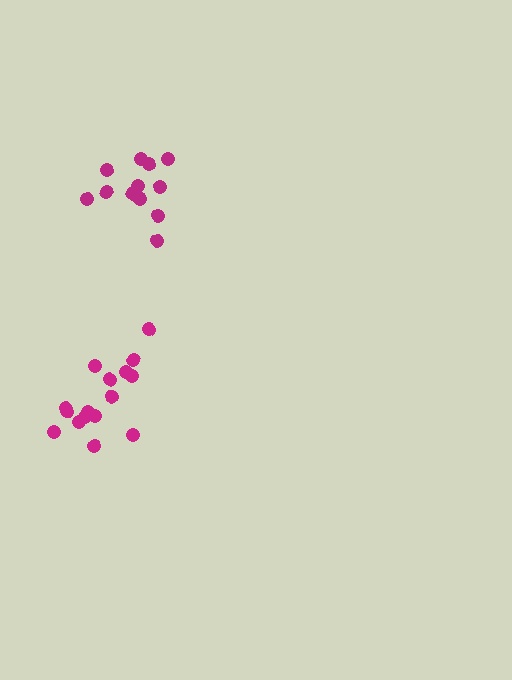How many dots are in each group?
Group 1: 16 dots, Group 2: 13 dots (29 total).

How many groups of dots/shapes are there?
There are 2 groups.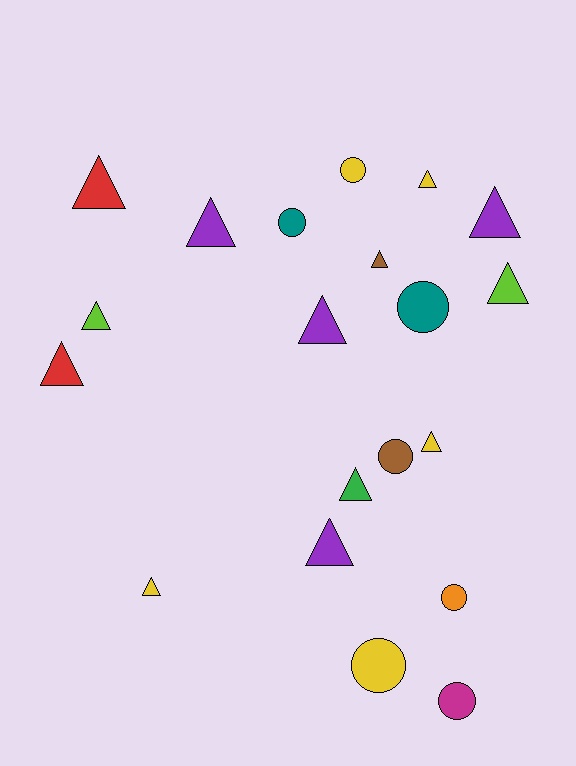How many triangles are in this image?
There are 13 triangles.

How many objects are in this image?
There are 20 objects.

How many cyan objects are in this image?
There are no cyan objects.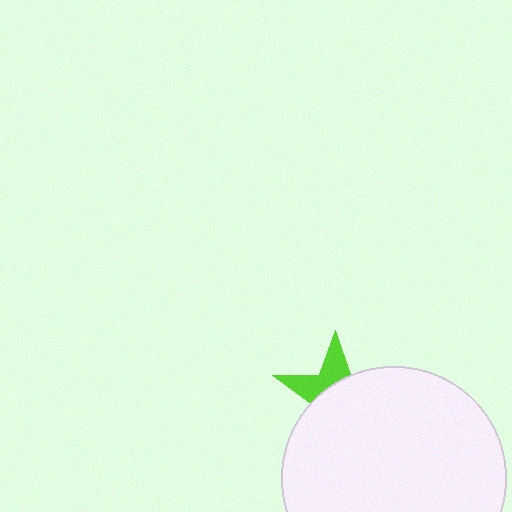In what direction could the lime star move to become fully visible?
The lime star could move up. That would shift it out from behind the white circle entirely.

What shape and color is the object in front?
The object in front is a white circle.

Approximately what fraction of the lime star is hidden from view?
Roughly 66% of the lime star is hidden behind the white circle.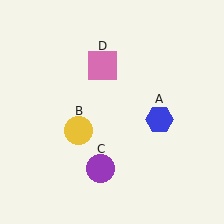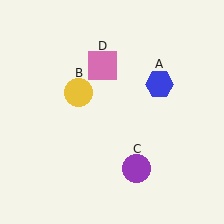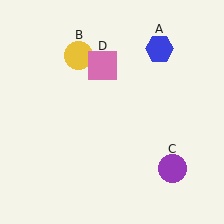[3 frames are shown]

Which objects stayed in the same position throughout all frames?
Pink square (object D) remained stationary.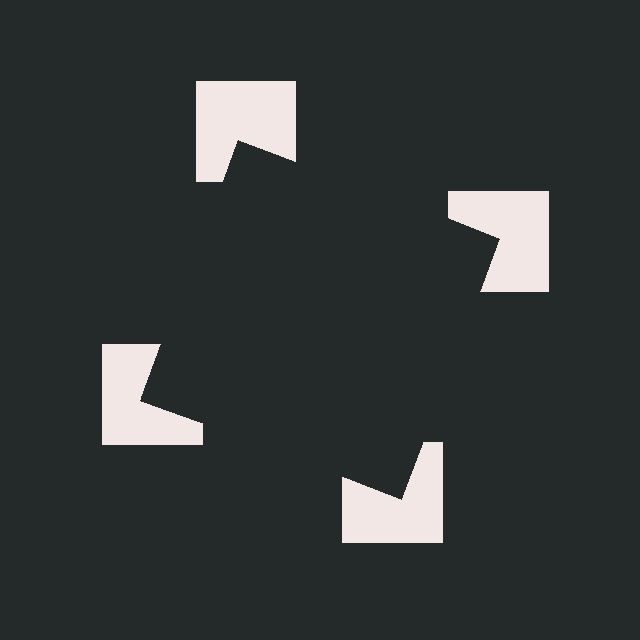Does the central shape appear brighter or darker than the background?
It typically appears slightly darker than the background, even though no actual brightness change is drawn.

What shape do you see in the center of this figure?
An illusory square — its edges are inferred from the aligned wedge cuts in the notched squares, not physically drawn.